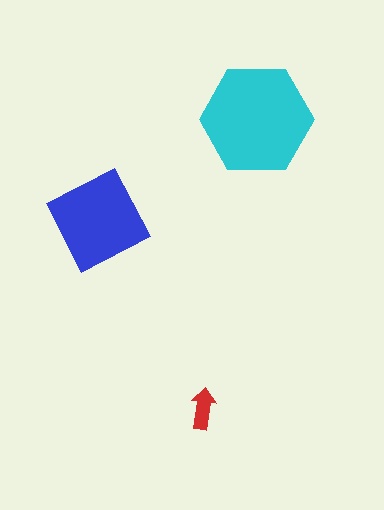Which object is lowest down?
The red arrow is bottommost.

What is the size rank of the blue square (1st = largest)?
2nd.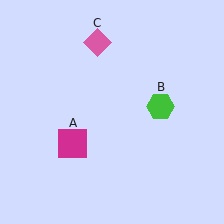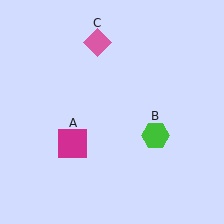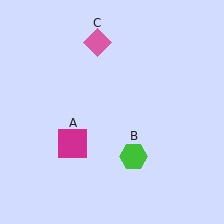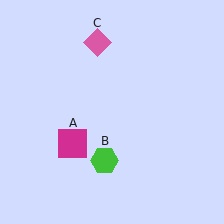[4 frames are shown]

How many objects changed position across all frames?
1 object changed position: green hexagon (object B).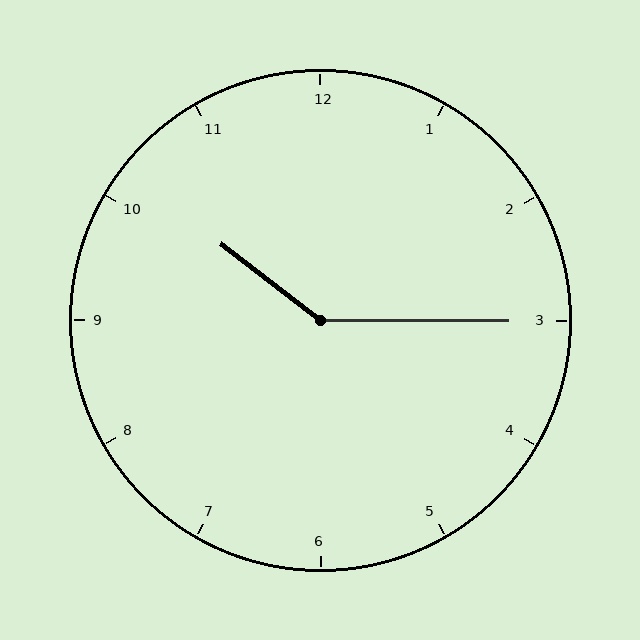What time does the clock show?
10:15.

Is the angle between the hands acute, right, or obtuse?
It is obtuse.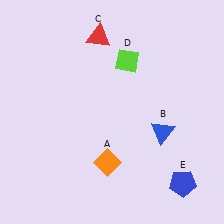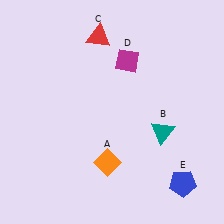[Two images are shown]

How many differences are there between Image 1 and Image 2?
There are 2 differences between the two images.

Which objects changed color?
B changed from blue to teal. D changed from lime to magenta.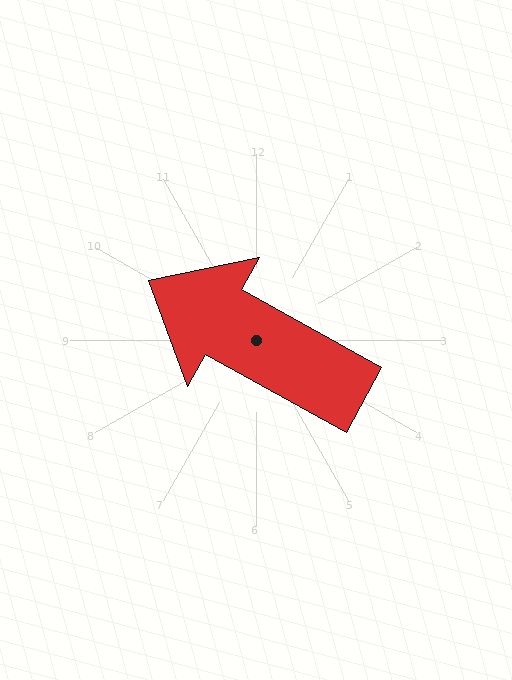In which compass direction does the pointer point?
Northwest.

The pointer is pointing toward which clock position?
Roughly 10 o'clock.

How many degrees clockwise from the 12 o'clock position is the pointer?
Approximately 299 degrees.